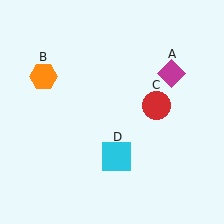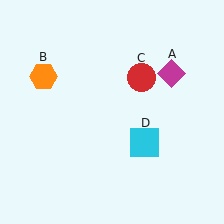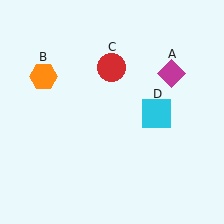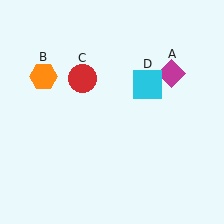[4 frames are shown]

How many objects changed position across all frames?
2 objects changed position: red circle (object C), cyan square (object D).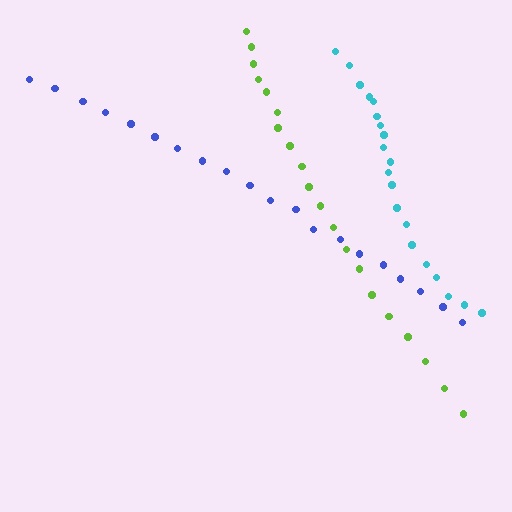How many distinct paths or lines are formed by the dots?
There are 3 distinct paths.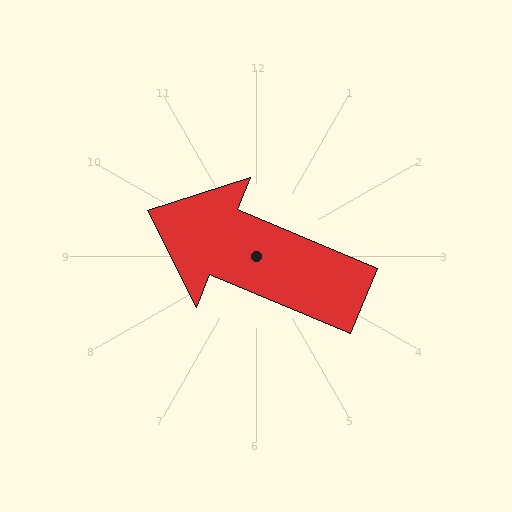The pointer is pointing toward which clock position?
Roughly 10 o'clock.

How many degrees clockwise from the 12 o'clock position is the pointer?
Approximately 293 degrees.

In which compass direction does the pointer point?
Northwest.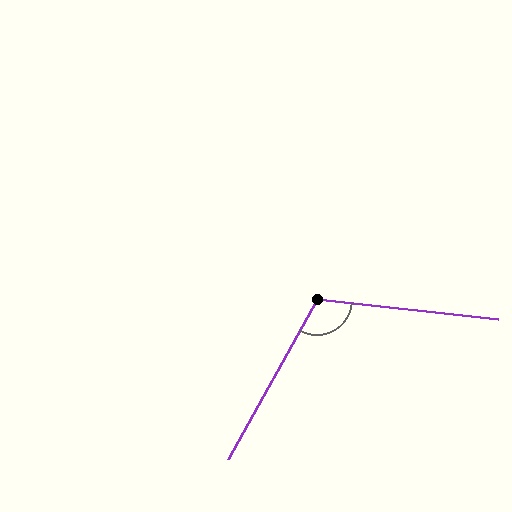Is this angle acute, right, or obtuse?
It is obtuse.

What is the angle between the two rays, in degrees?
Approximately 113 degrees.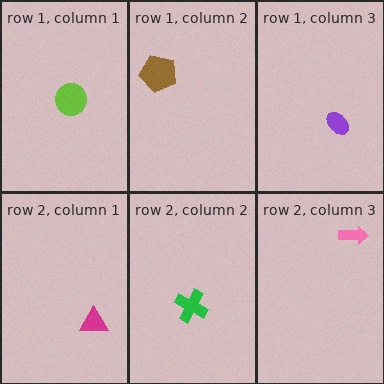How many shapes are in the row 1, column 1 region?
1.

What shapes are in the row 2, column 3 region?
The pink arrow.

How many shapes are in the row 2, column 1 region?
1.